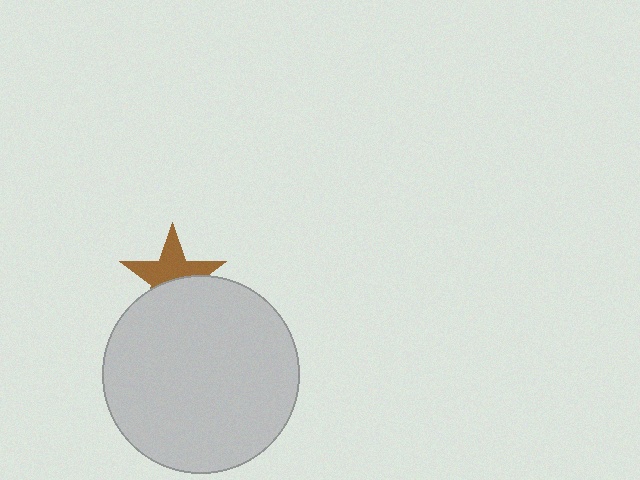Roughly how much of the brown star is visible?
About half of it is visible (roughly 55%).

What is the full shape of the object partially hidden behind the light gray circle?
The partially hidden object is a brown star.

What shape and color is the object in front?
The object in front is a light gray circle.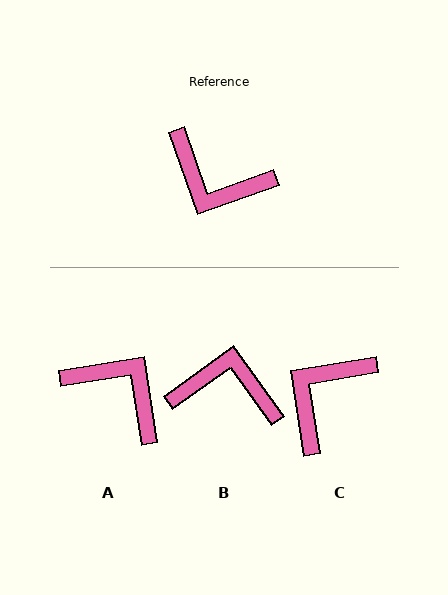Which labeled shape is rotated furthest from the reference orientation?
A, about 170 degrees away.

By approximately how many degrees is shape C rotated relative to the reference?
Approximately 100 degrees clockwise.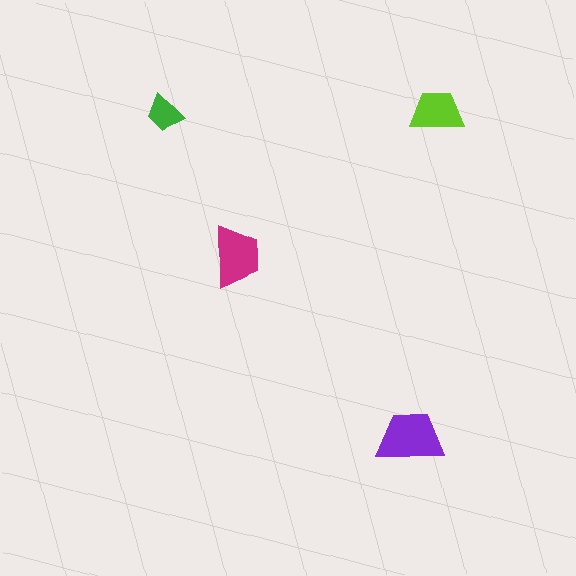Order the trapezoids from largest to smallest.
the purple one, the magenta one, the lime one, the green one.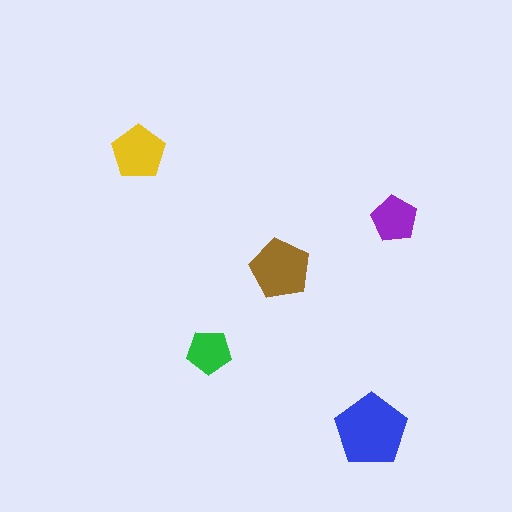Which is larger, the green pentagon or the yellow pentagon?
The yellow one.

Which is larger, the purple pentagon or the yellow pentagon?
The yellow one.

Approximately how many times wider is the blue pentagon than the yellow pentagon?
About 1.5 times wider.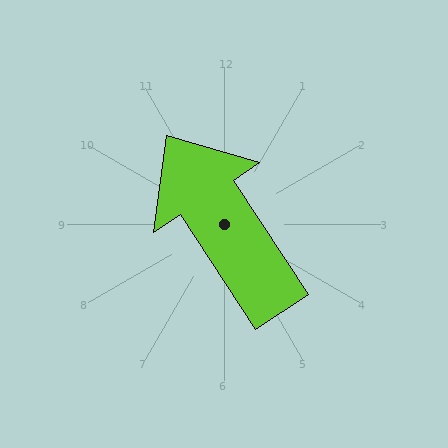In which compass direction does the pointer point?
Northwest.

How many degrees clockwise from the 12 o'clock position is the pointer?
Approximately 327 degrees.